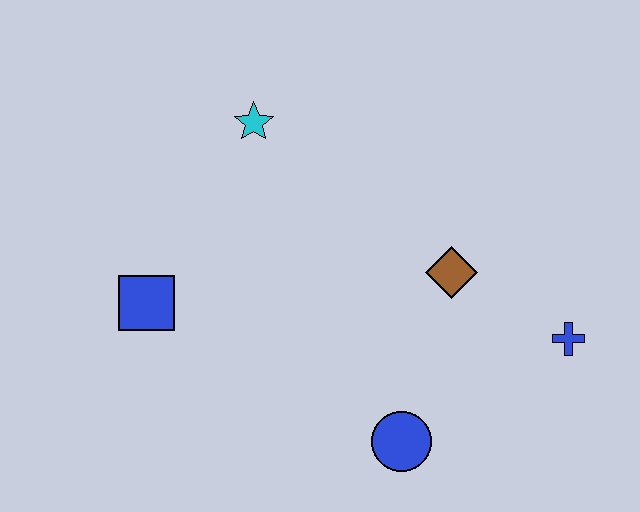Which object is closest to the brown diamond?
The blue cross is closest to the brown diamond.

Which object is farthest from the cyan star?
The blue cross is farthest from the cyan star.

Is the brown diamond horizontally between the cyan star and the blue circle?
No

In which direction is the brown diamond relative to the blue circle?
The brown diamond is above the blue circle.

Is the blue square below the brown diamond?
Yes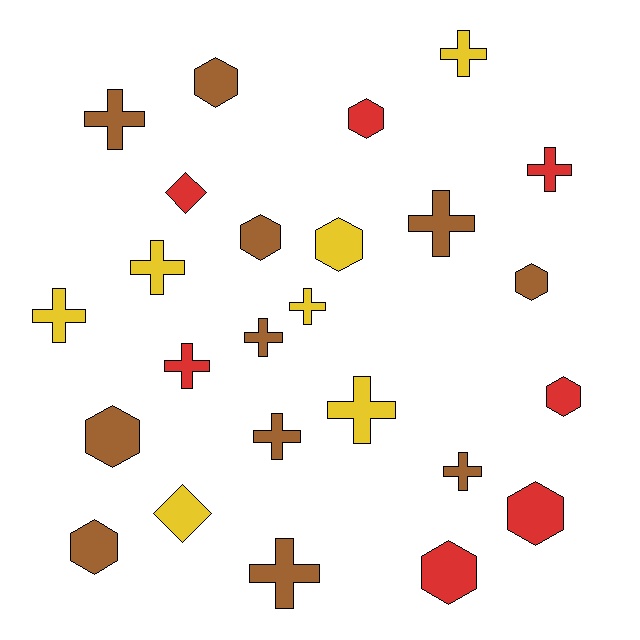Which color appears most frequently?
Brown, with 11 objects.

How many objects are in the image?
There are 25 objects.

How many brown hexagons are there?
There are 5 brown hexagons.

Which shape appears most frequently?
Cross, with 13 objects.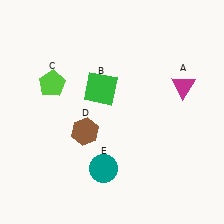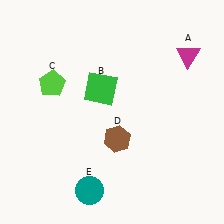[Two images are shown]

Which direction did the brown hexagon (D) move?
The brown hexagon (D) moved right.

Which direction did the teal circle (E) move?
The teal circle (E) moved down.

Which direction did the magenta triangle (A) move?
The magenta triangle (A) moved up.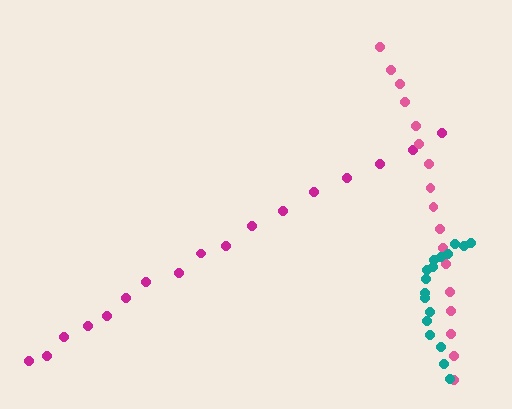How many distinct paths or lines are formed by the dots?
There are 3 distinct paths.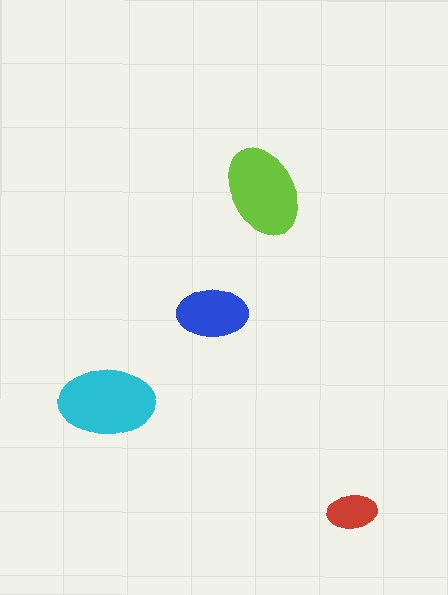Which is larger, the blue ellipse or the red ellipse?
The blue one.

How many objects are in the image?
There are 4 objects in the image.